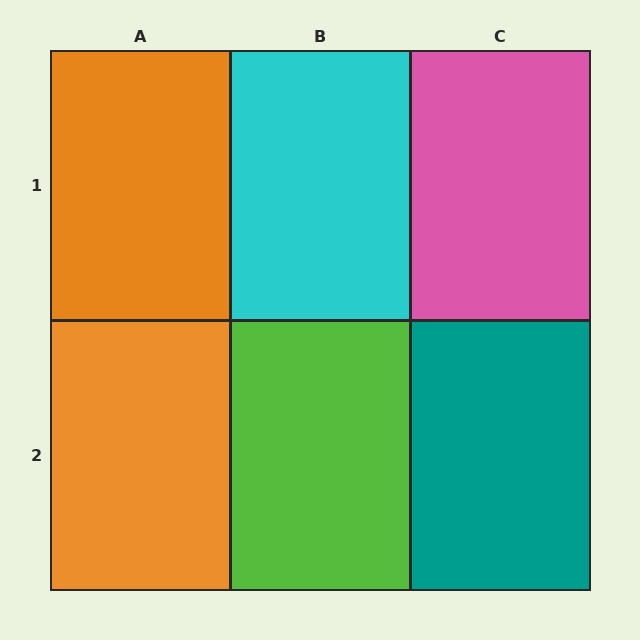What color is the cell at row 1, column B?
Cyan.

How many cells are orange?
2 cells are orange.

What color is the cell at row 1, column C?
Pink.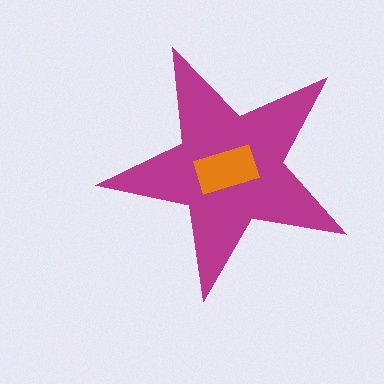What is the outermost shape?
The magenta star.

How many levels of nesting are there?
2.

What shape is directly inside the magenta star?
The orange rectangle.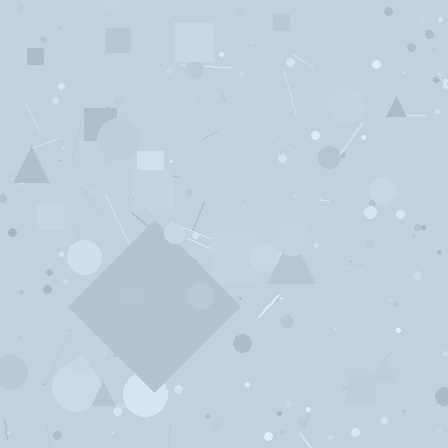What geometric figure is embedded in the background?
A diamond is embedded in the background.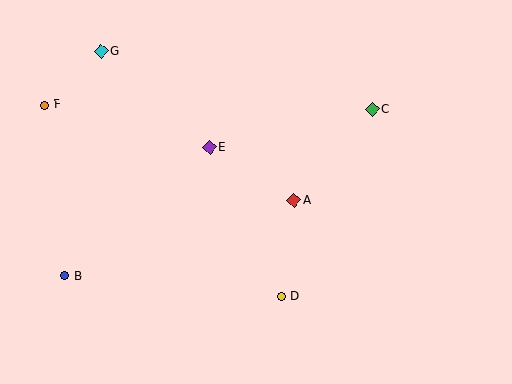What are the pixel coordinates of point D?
Point D is at (281, 297).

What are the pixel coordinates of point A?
Point A is at (294, 200).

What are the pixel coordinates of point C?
Point C is at (372, 110).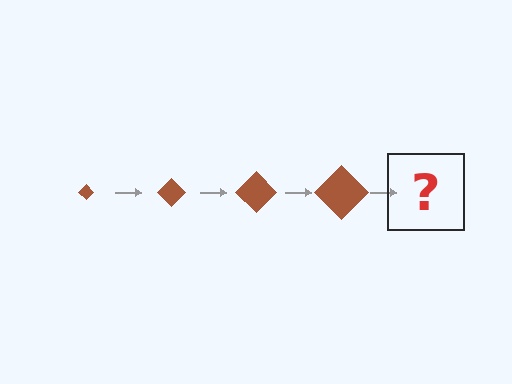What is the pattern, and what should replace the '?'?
The pattern is that the diamond gets progressively larger each step. The '?' should be a brown diamond, larger than the previous one.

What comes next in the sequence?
The next element should be a brown diamond, larger than the previous one.